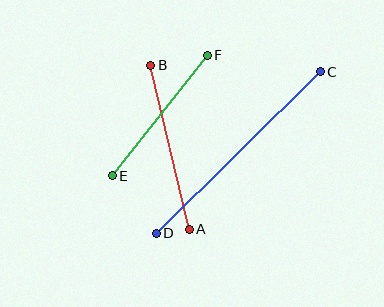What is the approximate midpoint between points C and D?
The midpoint is at approximately (238, 152) pixels.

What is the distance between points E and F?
The distance is approximately 154 pixels.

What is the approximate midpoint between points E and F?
The midpoint is at approximately (160, 116) pixels.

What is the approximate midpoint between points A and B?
The midpoint is at approximately (170, 147) pixels.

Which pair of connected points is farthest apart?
Points C and D are farthest apart.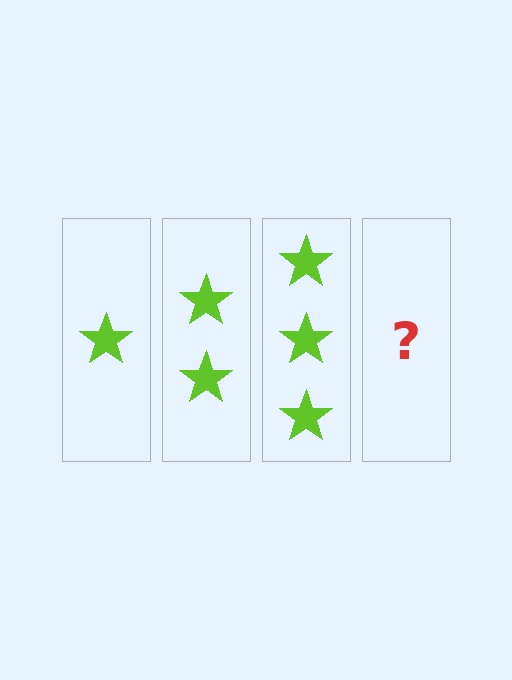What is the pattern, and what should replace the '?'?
The pattern is that each step adds one more star. The '?' should be 4 stars.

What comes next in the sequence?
The next element should be 4 stars.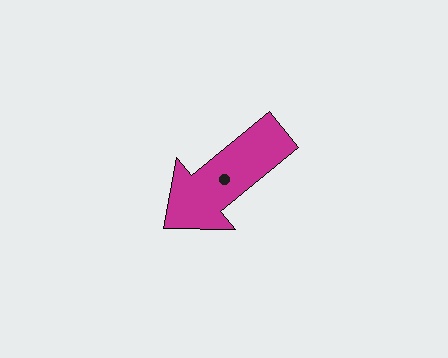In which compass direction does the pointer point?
Southwest.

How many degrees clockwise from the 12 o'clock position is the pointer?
Approximately 231 degrees.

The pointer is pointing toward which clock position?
Roughly 8 o'clock.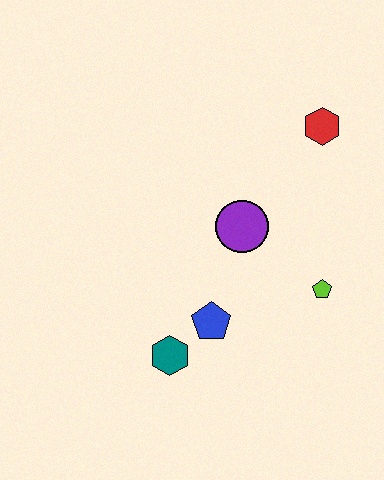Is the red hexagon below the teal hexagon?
No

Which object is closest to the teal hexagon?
The blue pentagon is closest to the teal hexagon.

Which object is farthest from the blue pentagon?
The red hexagon is farthest from the blue pentagon.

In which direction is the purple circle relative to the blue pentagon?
The purple circle is above the blue pentagon.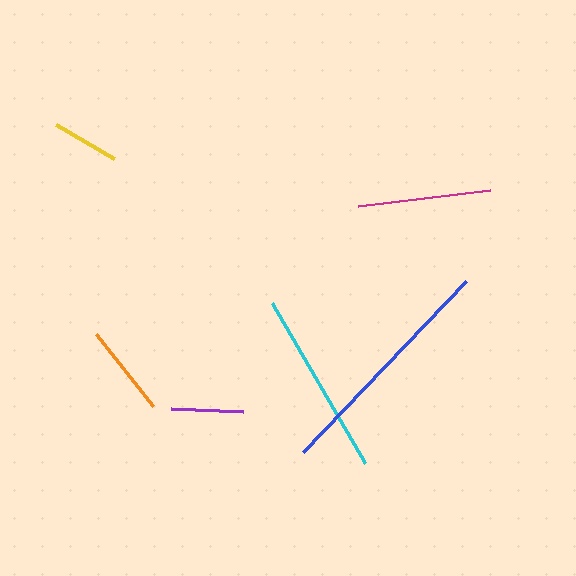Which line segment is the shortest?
The yellow line is the shortest at approximately 66 pixels.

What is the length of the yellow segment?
The yellow segment is approximately 66 pixels long.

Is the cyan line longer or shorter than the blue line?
The blue line is longer than the cyan line.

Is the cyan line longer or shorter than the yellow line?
The cyan line is longer than the yellow line.